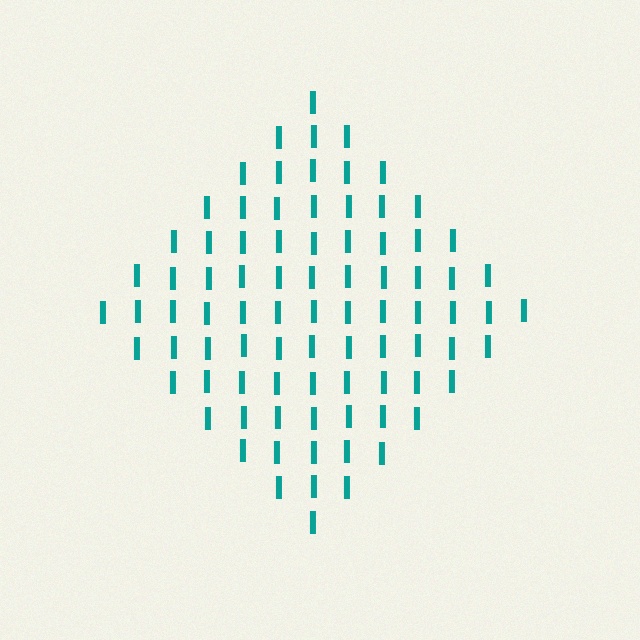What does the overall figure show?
The overall figure shows a diamond.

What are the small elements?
The small elements are letter I's.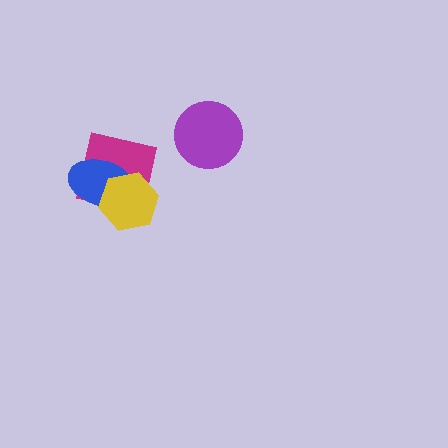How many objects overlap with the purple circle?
0 objects overlap with the purple circle.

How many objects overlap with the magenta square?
2 objects overlap with the magenta square.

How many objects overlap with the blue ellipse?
2 objects overlap with the blue ellipse.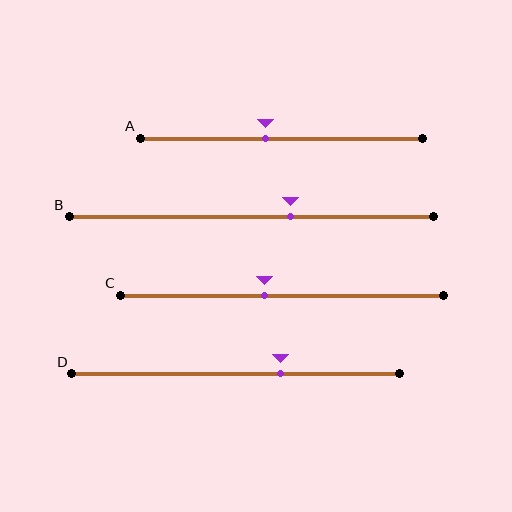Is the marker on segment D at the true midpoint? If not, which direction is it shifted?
No, the marker on segment D is shifted to the right by about 14% of the segment length.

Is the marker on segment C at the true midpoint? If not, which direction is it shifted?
No, the marker on segment C is shifted to the left by about 5% of the segment length.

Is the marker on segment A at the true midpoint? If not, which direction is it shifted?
No, the marker on segment A is shifted to the left by about 6% of the segment length.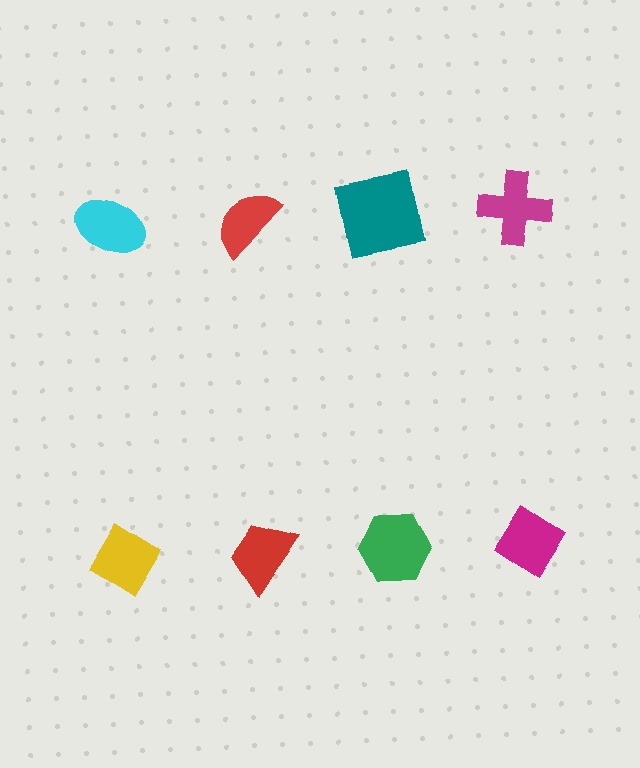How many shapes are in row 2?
4 shapes.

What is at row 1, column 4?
A magenta cross.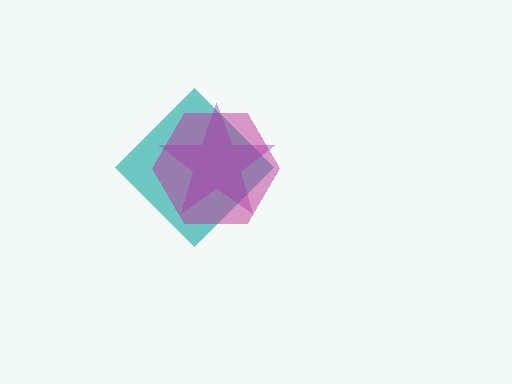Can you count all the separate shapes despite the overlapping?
Yes, there are 3 separate shapes.